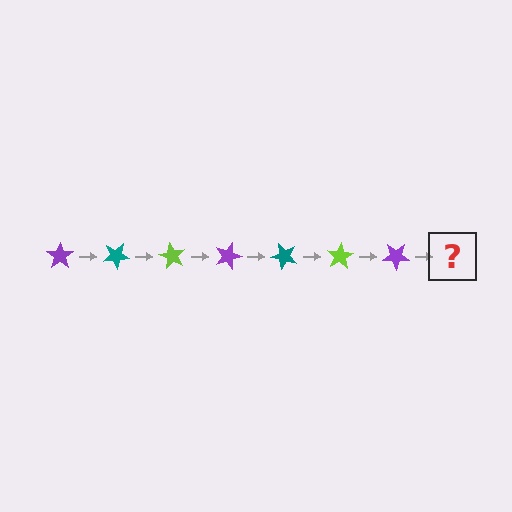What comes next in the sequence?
The next element should be a teal star, rotated 210 degrees from the start.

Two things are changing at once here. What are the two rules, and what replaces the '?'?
The two rules are that it rotates 30 degrees each step and the color cycles through purple, teal, and lime. The '?' should be a teal star, rotated 210 degrees from the start.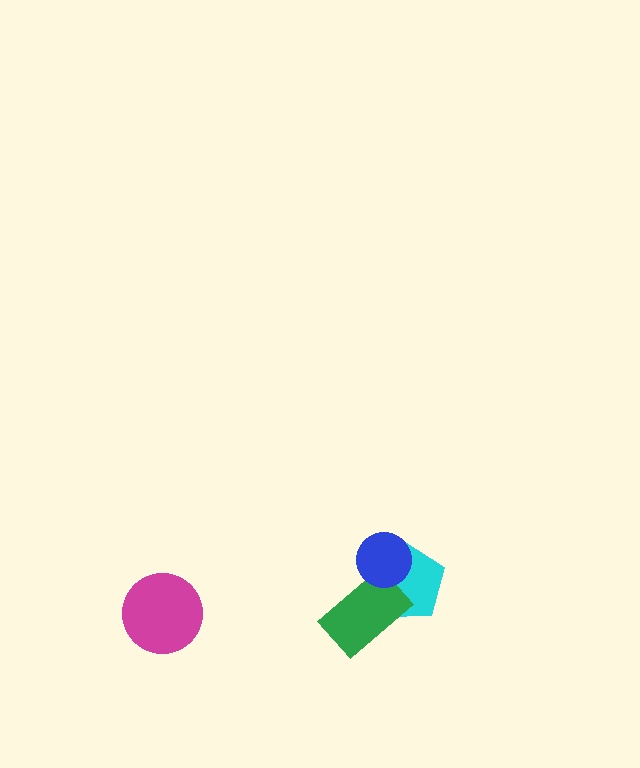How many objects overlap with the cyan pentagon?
2 objects overlap with the cyan pentagon.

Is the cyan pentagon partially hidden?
Yes, it is partially covered by another shape.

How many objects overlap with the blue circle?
2 objects overlap with the blue circle.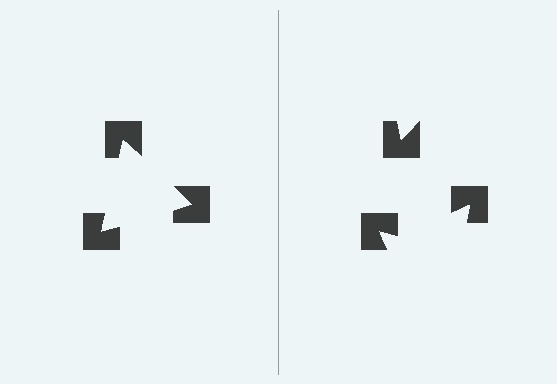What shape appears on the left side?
An illusory triangle.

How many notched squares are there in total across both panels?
6 — 3 on each side.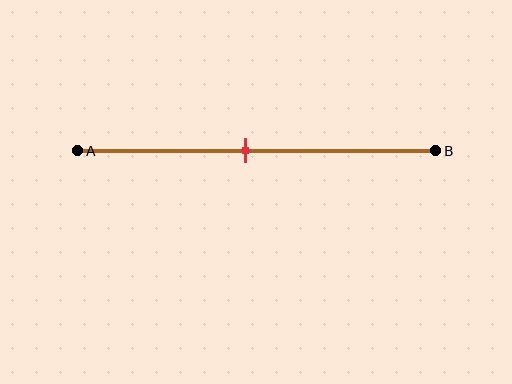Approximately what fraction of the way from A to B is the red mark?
The red mark is approximately 45% of the way from A to B.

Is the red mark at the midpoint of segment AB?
Yes, the mark is approximately at the midpoint.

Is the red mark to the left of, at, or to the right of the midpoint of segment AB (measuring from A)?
The red mark is approximately at the midpoint of segment AB.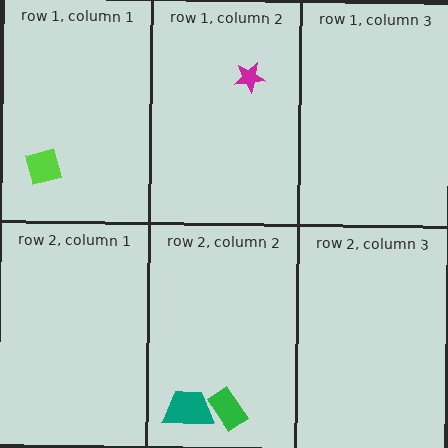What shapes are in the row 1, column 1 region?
The lime diamond.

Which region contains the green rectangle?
The row 2, column 2 region.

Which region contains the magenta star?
The row 1, column 2 region.